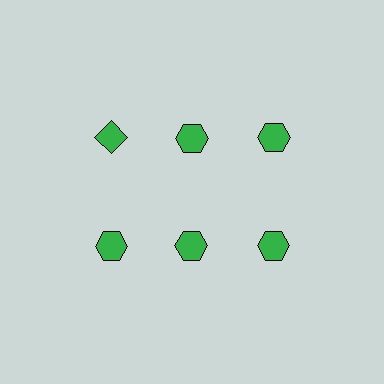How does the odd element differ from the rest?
It has a different shape: diamond instead of hexagon.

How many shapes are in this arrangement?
There are 6 shapes arranged in a grid pattern.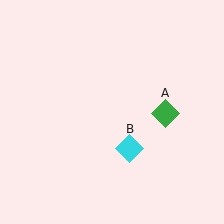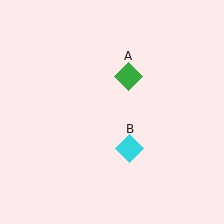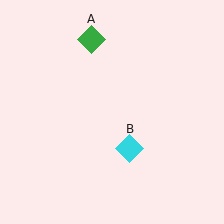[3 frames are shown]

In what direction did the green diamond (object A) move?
The green diamond (object A) moved up and to the left.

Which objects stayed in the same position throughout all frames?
Cyan diamond (object B) remained stationary.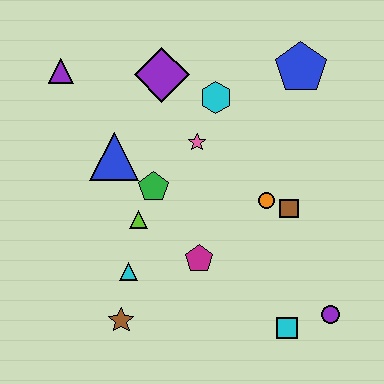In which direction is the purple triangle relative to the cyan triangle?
The purple triangle is above the cyan triangle.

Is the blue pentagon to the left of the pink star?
No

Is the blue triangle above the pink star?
No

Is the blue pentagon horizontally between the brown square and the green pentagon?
No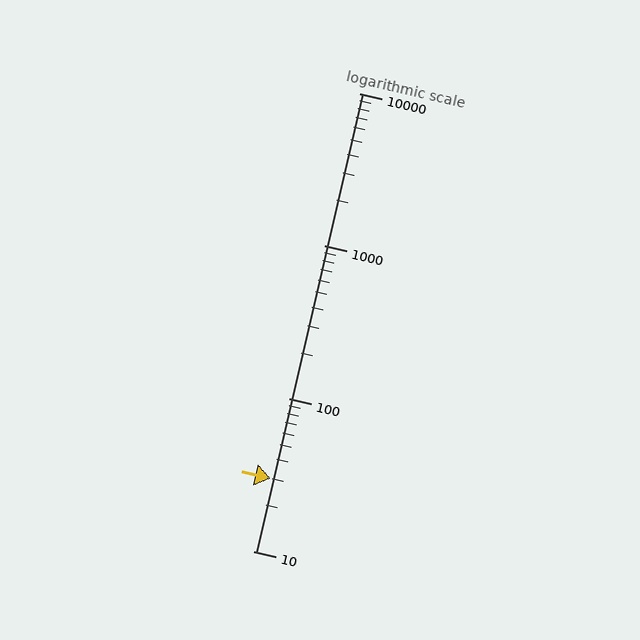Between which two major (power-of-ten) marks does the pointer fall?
The pointer is between 10 and 100.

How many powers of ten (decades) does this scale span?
The scale spans 3 decades, from 10 to 10000.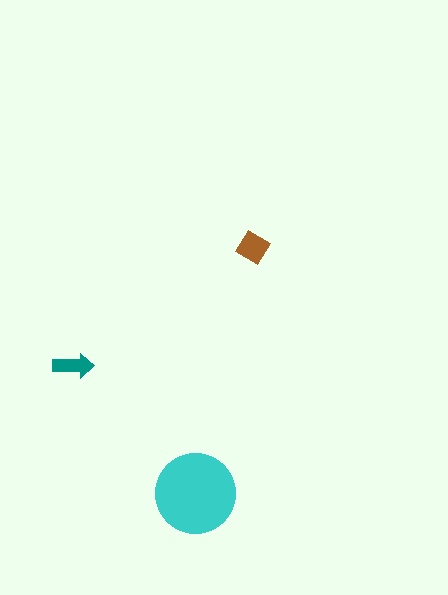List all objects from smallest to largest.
The teal arrow, the brown diamond, the cyan circle.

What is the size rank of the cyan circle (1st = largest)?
1st.